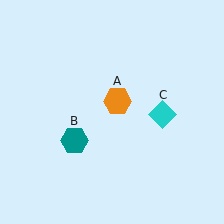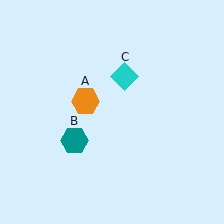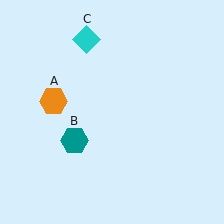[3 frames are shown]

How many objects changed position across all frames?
2 objects changed position: orange hexagon (object A), cyan diamond (object C).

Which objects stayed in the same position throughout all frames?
Teal hexagon (object B) remained stationary.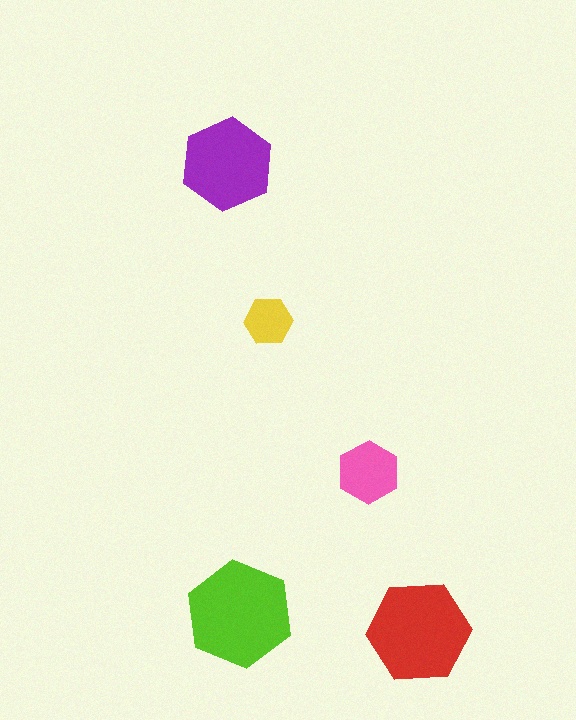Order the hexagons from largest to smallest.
the lime one, the red one, the purple one, the pink one, the yellow one.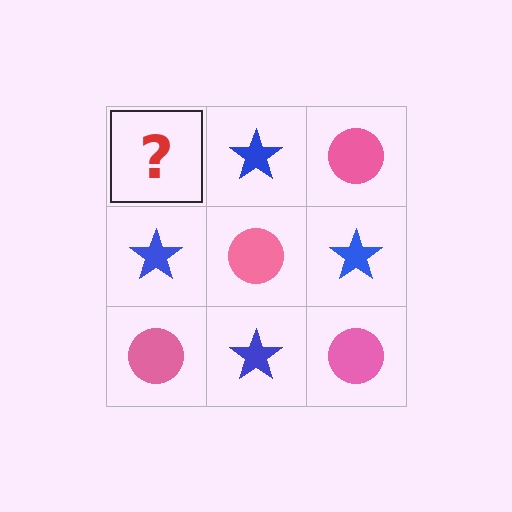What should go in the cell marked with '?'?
The missing cell should contain a pink circle.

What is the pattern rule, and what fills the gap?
The rule is that it alternates pink circle and blue star in a checkerboard pattern. The gap should be filled with a pink circle.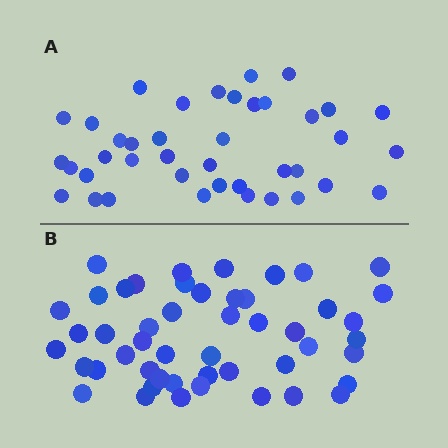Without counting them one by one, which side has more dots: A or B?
Region B (the bottom region) has more dots.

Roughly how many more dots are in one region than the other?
Region B has roughly 8 or so more dots than region A.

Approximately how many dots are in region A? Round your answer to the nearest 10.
About 40 dots.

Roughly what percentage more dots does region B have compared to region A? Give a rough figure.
About 20% more.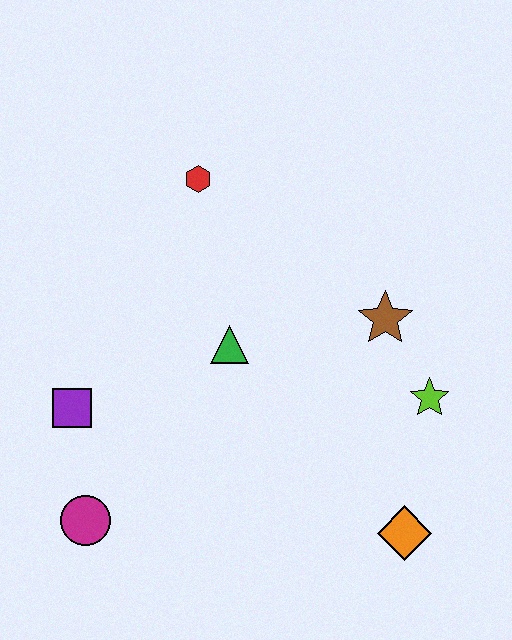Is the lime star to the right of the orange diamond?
Yes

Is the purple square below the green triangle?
Yes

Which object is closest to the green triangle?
The brown star is closest to the green triangle.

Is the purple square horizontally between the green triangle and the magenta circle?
No